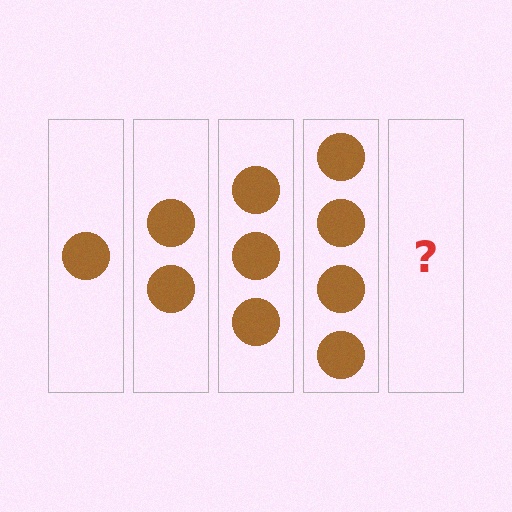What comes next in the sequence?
The next element should be 5 circles.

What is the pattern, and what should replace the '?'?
The pattern is that each step adds one more circle. The '?' should be 5 circles.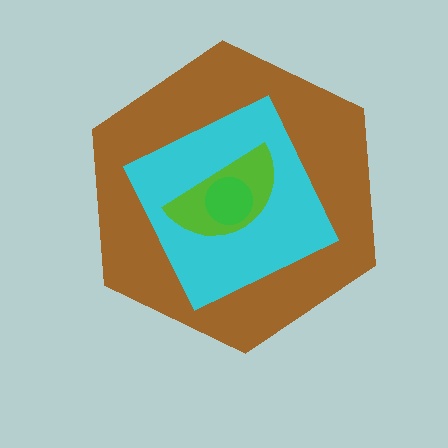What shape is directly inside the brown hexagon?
The cyan square.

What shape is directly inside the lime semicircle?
The green circle.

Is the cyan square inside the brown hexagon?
Yes.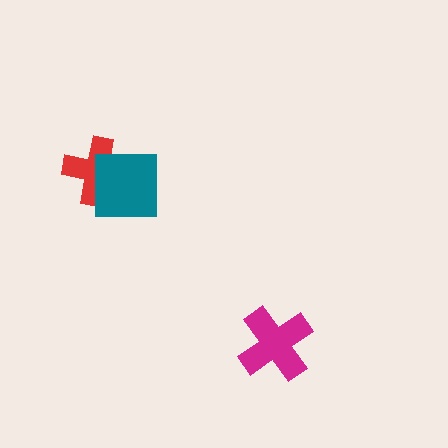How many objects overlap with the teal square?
1 object overlaps with the teal square.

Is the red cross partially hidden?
Yes, it is partially covered by another shape.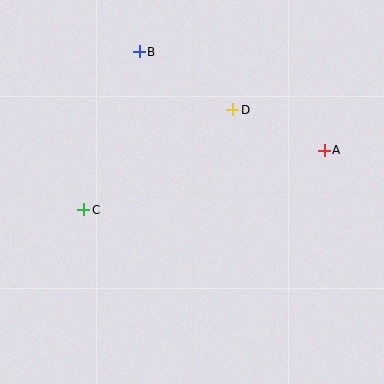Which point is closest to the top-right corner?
Point A is closest to the top-right corner.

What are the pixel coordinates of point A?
Point A is at (324, 150).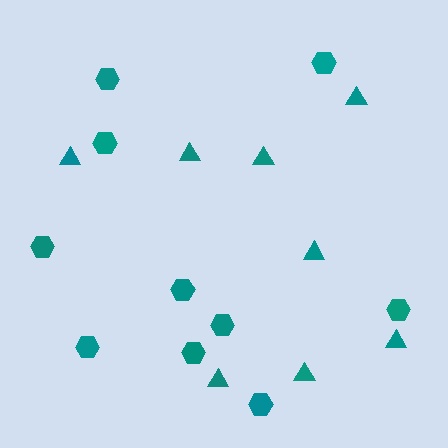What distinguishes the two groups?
There are 2 groups: one group of triangles (8) and one group of hexagons (10).